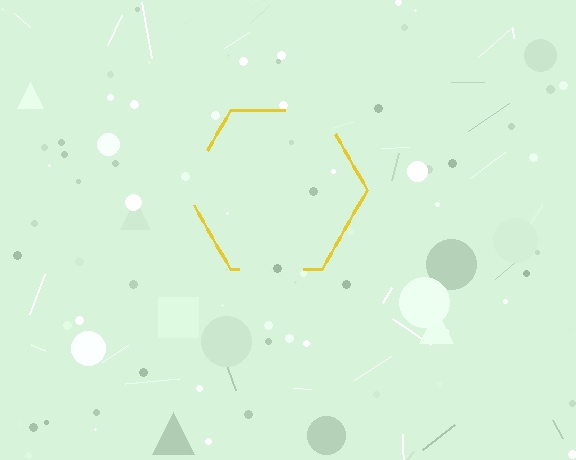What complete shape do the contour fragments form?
The contour fragments form a hexagon.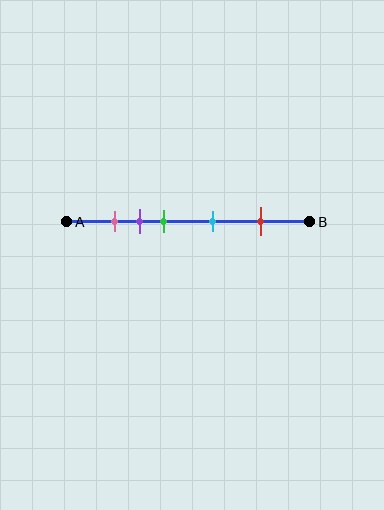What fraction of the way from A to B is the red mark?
The red mark is approximately 80% (0.8) of the way from A to B.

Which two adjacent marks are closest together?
The pink and purple marks are the closest adjacent pair.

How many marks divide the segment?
There are 5 marks dividing the segment.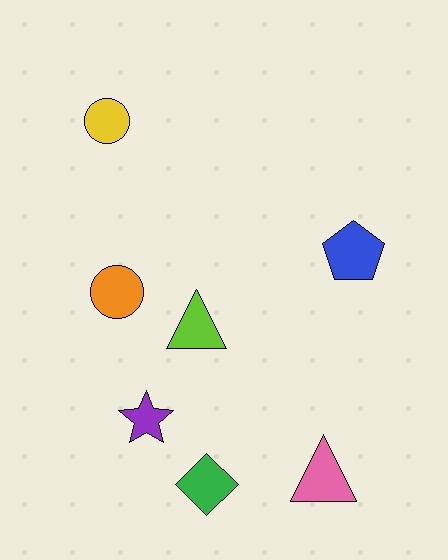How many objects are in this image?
There are 7 objects.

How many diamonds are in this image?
There is 1 diamond.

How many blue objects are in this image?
There is 1 blue object.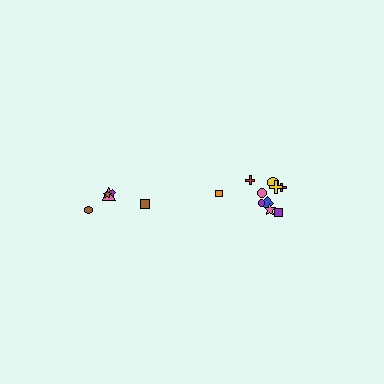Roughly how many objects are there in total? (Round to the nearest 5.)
Roughly 15 objects in total.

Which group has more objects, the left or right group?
The right group.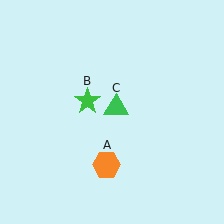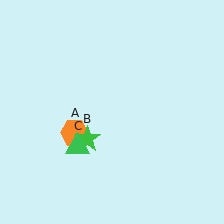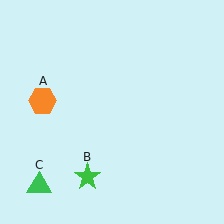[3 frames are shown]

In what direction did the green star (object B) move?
The green star (object B) moved down.